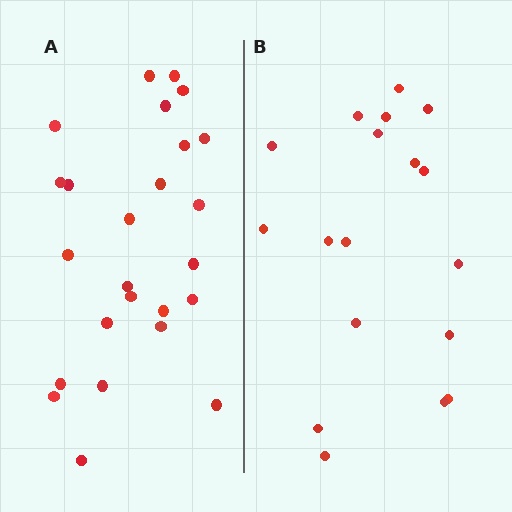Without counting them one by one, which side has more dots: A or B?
Region A (the left region) has more dots.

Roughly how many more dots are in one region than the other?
Region A has roughly 8 or so more dots than region B.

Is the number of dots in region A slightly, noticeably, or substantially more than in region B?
Region A has noticeably more, but not dramatically so. The ratio is roughly 1.4 to 1.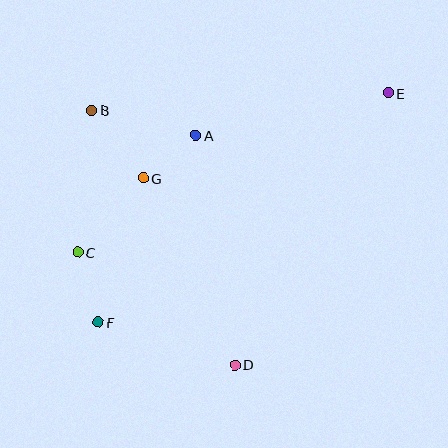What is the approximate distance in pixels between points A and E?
The distance between A and E is approximately 197 pixels.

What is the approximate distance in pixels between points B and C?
The distance between B and C is approximately 143 pixels.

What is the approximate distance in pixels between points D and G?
The distance between D and G is approximately 208 pixels.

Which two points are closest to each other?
Points A and G are closest to each other.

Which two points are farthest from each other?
Points E and F are farthest from each other.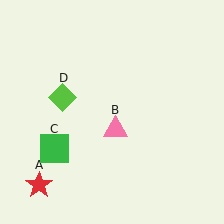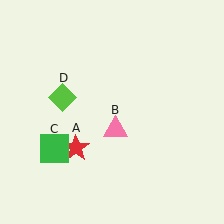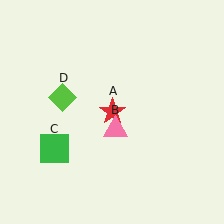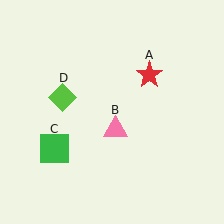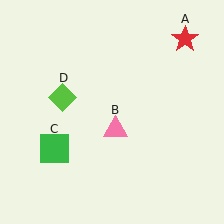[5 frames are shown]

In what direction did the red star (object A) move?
The red star (object A) moved up and to the right.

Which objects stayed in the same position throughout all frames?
Pink triangle (object B) and green square (object C) and lime diamond (object D) remained stationary.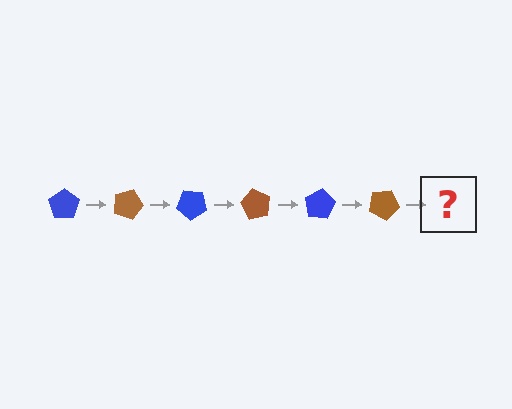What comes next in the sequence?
The next element should be a blue pentagon, rotated 120 degrees from the start.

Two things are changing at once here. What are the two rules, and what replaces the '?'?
The two rules are that it rotates 20 degrees each step and the color cycles through blue and brown. The '?' should be a blue pentagon, rotated 120 degrees from the start.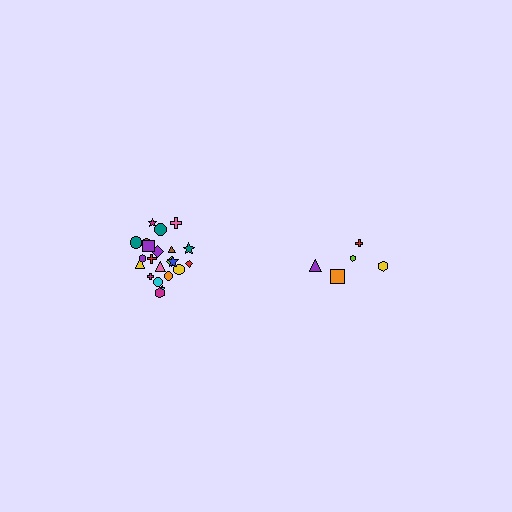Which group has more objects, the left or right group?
The left group.